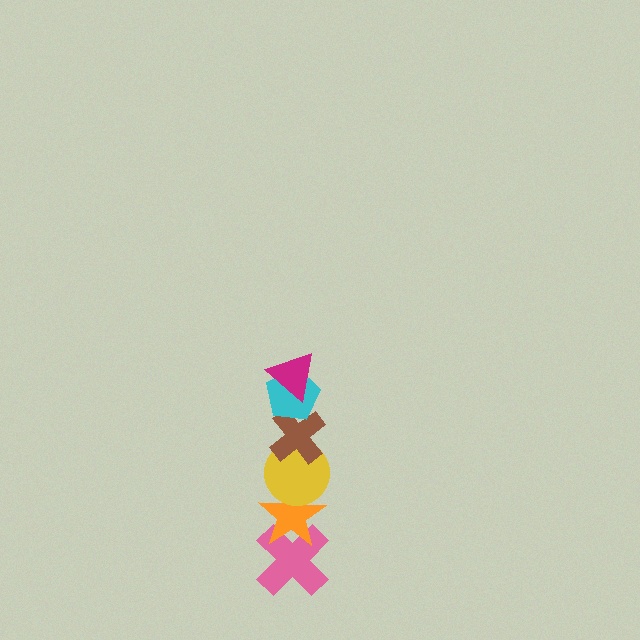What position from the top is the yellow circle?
The yellow circle is 4th from the top.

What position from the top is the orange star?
The orange star is 5th from the top.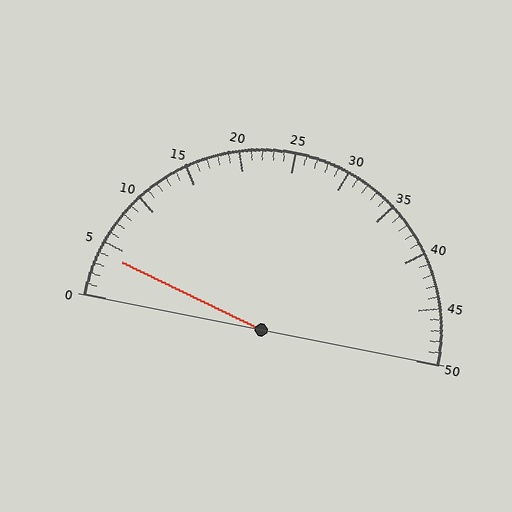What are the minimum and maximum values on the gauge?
The gauge ranges from 0 to 50.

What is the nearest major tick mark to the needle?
The nearest major tick mark is 5.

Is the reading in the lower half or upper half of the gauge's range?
The reading is in the lower half of the range (0 to 50).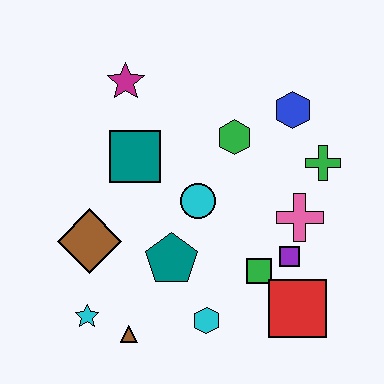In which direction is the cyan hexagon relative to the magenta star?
The cyan hexagon is below the magenta star.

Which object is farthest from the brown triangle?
The blue hexagon is farthest from the brown triangle.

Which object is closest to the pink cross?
The purple square is closest to the pink cross.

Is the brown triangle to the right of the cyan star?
Yes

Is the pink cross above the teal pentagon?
Yes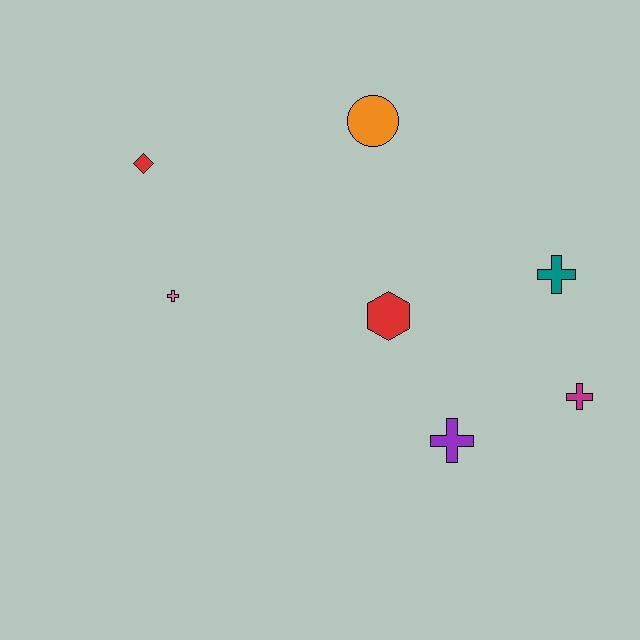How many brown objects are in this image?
There are no brown objects.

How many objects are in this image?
There are 7 objects.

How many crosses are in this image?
There are 4 crosses.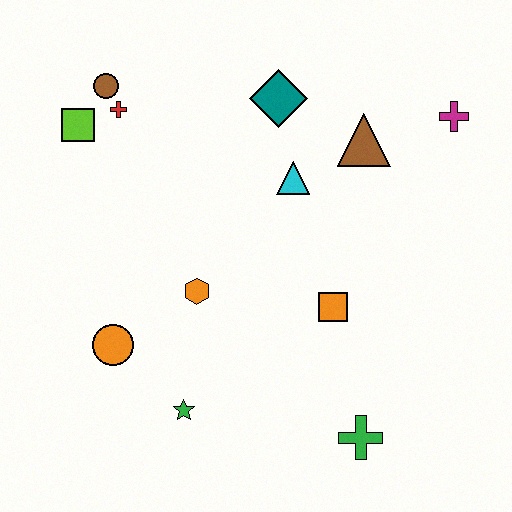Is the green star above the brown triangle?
No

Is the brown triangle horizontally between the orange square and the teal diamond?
No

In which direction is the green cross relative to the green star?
The green cross is to the right of the green star.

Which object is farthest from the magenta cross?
The orange circle is farthest from the magenta cross.